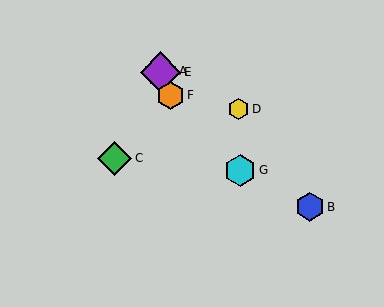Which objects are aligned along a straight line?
Objects A, E, F are aligned along a straight line.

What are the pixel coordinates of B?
Object B is at (310, 207).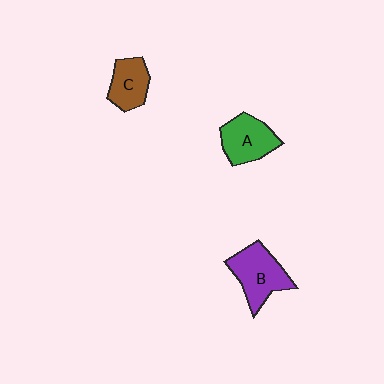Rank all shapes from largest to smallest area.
From largest to smallest: B (purple), A (green), C (brown).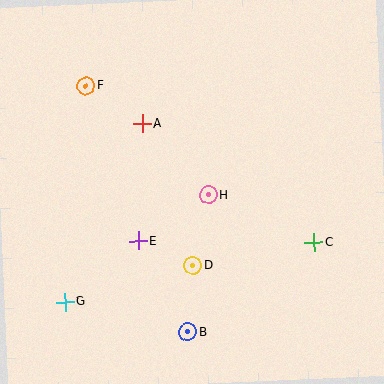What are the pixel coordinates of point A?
Point A is at (142, 124).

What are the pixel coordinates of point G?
Point G is at (65, 302).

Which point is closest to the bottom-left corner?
Point G is closest to the bottom-left corner.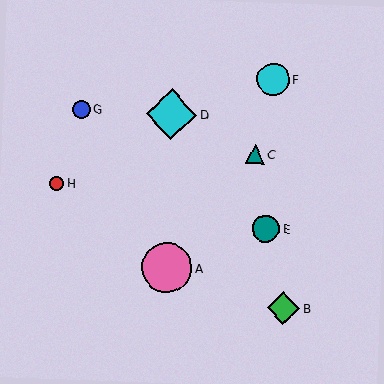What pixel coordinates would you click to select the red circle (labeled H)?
Click at (57, 183) to select the red circle H.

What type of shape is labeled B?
Shape B is a green diamond.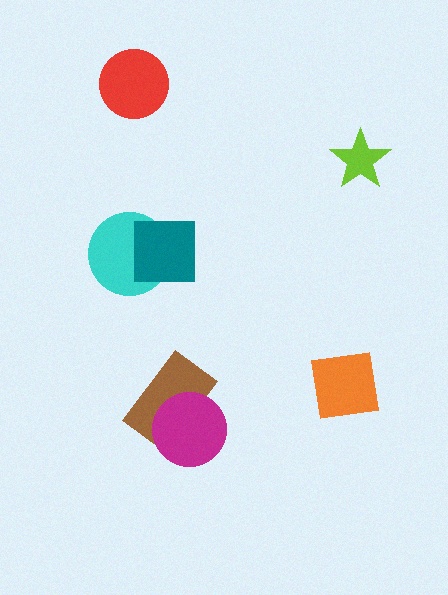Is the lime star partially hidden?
No, no other shape covers it.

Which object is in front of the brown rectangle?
The magenta circle is in front of the brown rectangle.